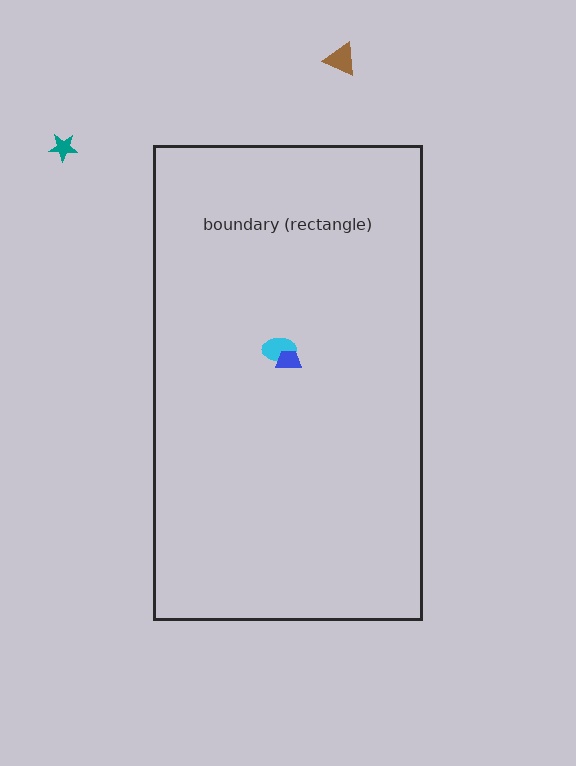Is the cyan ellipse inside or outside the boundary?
Inside.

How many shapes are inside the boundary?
2 inside, 2 outside.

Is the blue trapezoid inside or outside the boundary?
Inside.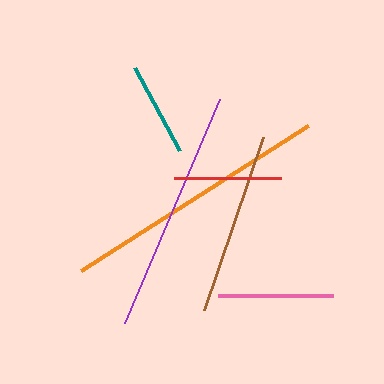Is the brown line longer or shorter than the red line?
The brown line is longer than the red line.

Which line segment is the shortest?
The teal line is the shortest at approximately 94 pixels.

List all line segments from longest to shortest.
From longest to shortest: orange, purple, brown, pink, red, teal.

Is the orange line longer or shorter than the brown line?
The orange line is longer than the brown line.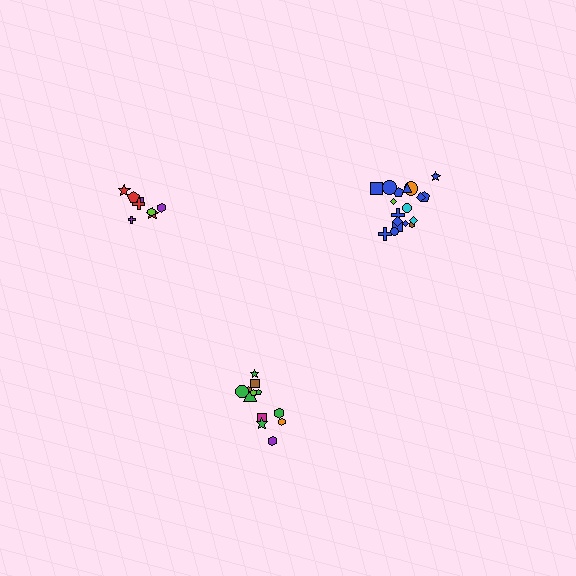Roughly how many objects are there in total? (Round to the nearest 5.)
Roughly 40 objects in total.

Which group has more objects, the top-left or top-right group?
The top-right group.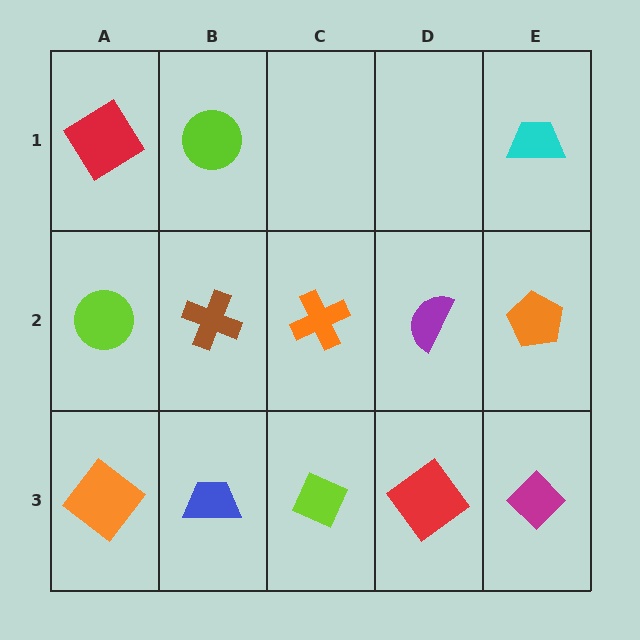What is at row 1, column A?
A red diamond.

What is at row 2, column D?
A purple semicircle.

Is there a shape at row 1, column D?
No, that cell is empty.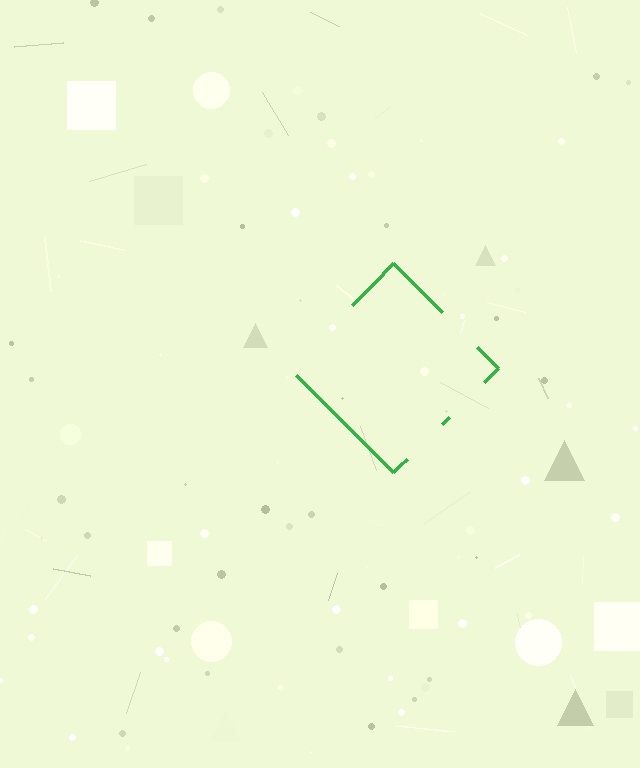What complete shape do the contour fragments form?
The contour fragments form a diamond.